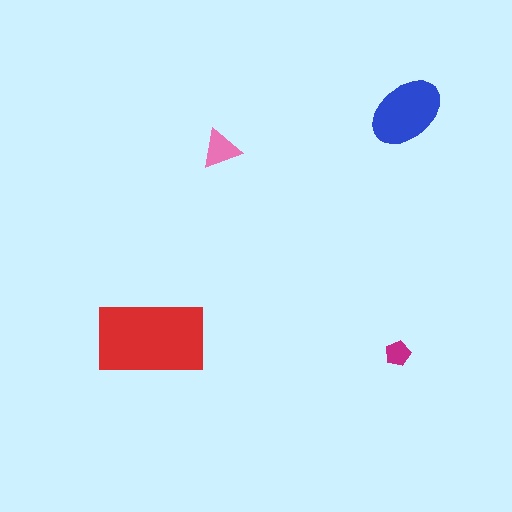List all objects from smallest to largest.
The magenta pentagon, the pink triangle, the blue ellipse, the red rectangle.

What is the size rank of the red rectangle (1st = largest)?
1st.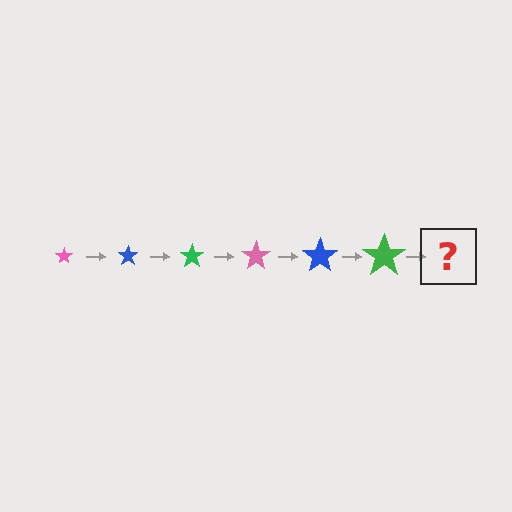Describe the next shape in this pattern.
It should be a pink star, larger than the previous one.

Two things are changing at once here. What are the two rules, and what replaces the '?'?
The two rules are that the star grows larger each step and the color cycles through pink, blue, and green. The '?' should be a pink star, larger than the previous one.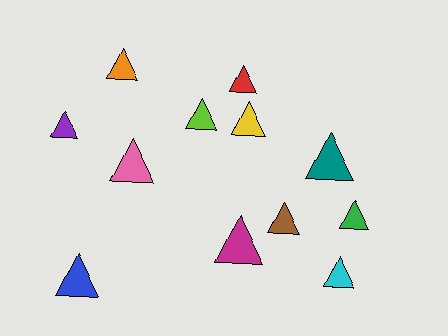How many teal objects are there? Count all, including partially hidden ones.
There is 1 teal object.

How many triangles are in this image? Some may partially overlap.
There are 12 triangles.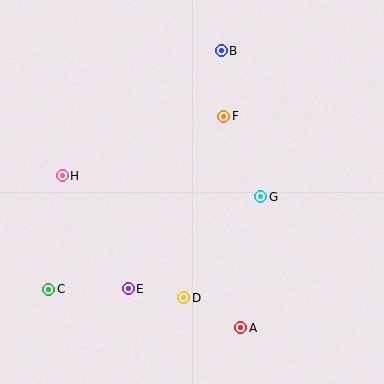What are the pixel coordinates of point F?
Point F is at (224, 116).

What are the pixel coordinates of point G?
Point G is at (261, 197).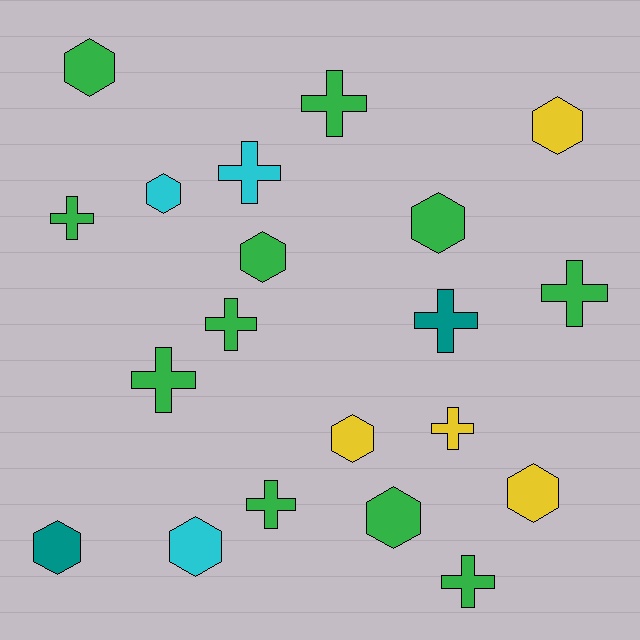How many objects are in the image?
There are 20 objects.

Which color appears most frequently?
Green, with 11 objects.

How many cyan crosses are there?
There is 1 cyan cross.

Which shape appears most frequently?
Hexagon, with 10 objects.